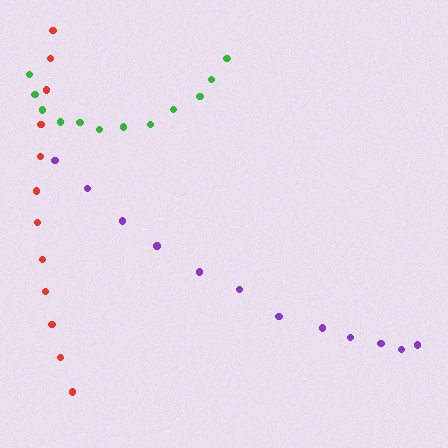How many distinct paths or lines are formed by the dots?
There are 3 distinct paths.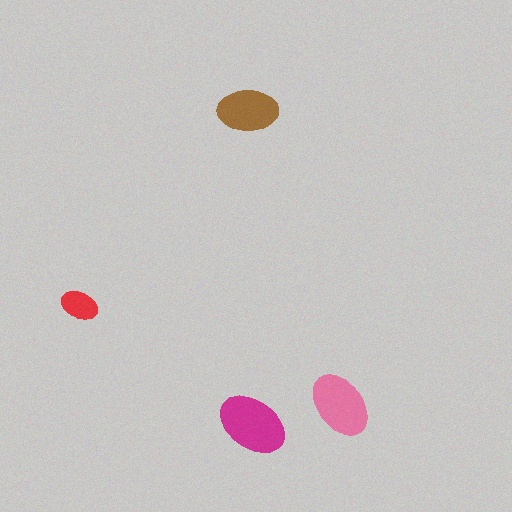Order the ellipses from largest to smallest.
the magenta one, the pink one, the brown one, the red one.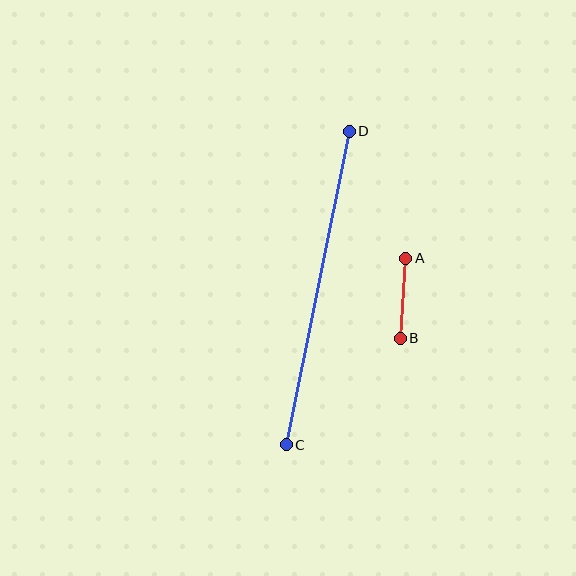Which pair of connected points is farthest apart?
Points C and D are farthest apart.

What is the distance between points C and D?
The distance is approximately 320 pixels.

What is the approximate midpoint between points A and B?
The midpoint is at approximately (403, 298) pixels.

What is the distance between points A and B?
The distance is approximately 80 pixels.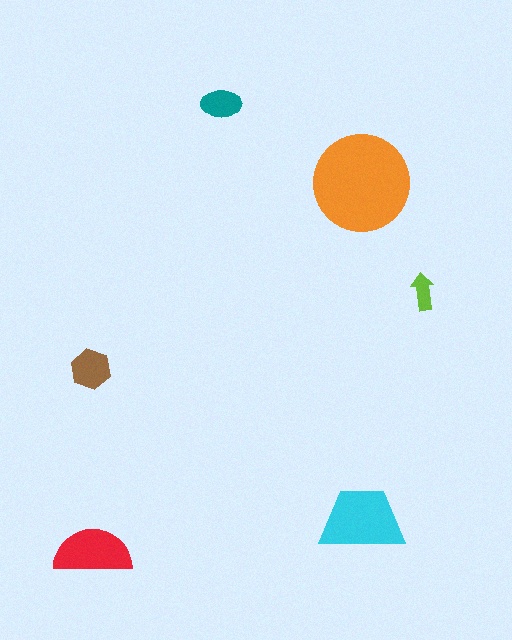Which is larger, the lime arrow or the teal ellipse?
The teal ellipse.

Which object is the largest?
The orange circle.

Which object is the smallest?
The lime arrow.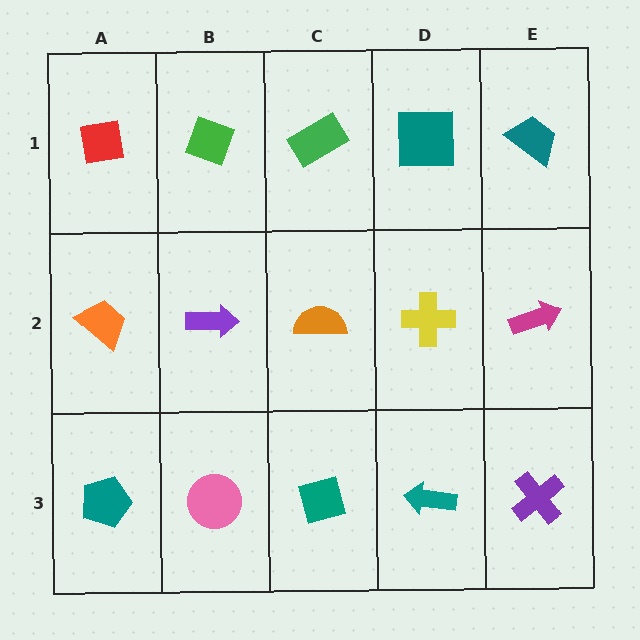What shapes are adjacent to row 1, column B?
A purple arrow (row 2, column B), a red square (row 1, column A), a green rectangle (row 1, column C).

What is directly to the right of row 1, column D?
A teal trapezoid.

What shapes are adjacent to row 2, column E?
A teal trapezoid (row 1, column E), a purple cross (row 3, column E), a yellow cross (row 2, column D).